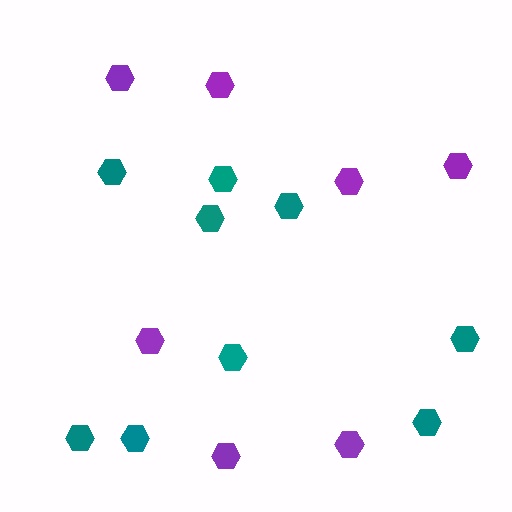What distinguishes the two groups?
There are 2 groups: one group of teal hexagons (9) and one group of purple hexagons (7).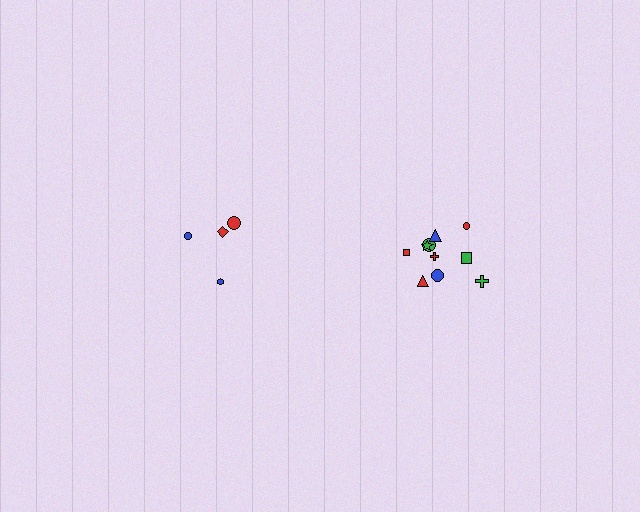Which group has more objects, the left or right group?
The right group.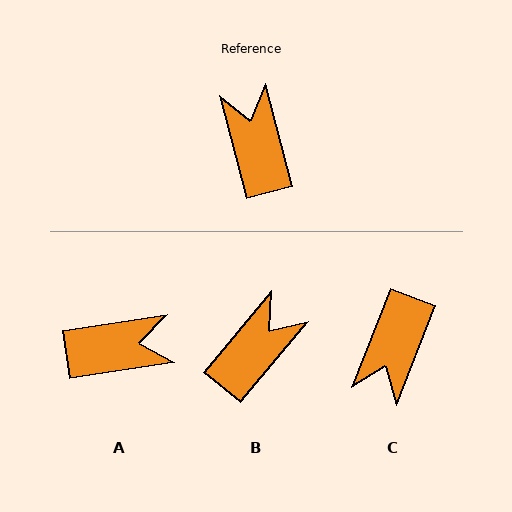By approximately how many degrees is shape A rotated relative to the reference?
Approximately 96 degrees clockwise.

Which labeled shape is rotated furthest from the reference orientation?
C, about 144 degrees away.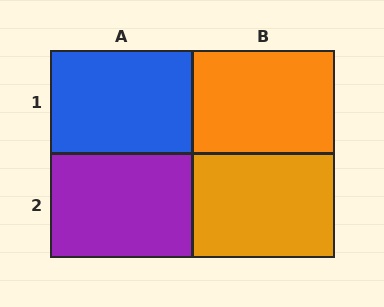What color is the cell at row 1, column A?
Blue.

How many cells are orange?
2 cells are orange.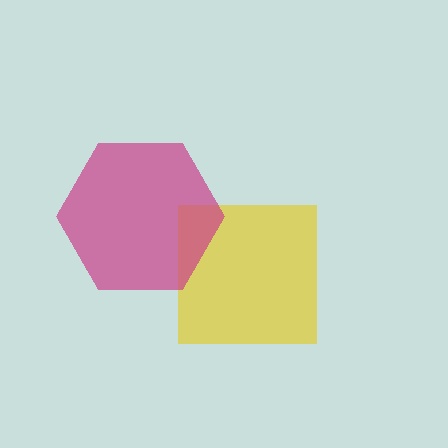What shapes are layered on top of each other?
The layered shapes are: a yellow square, a magenta hexagon.